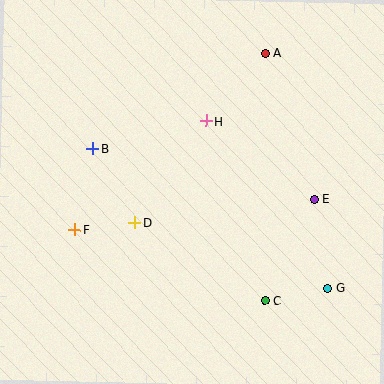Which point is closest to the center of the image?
Point D at (135, 222) is closest to the center.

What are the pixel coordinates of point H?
Point H is at (206, 121).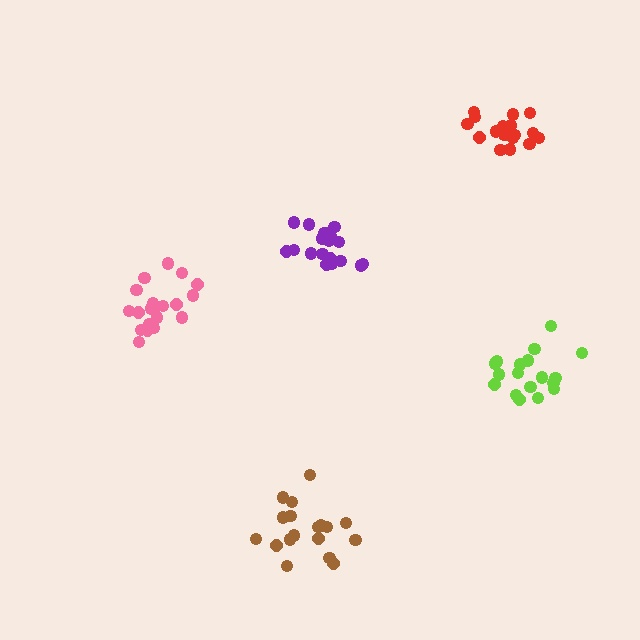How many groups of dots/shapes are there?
There are 5 groups.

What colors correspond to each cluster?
The clusters are colored: lime, pink, brown, red, purple.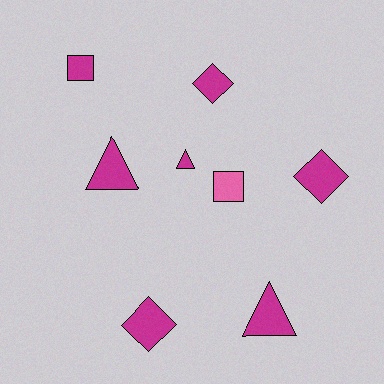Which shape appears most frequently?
Diamond, with 3 objects.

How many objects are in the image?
There are 8 objects.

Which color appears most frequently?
Magenta, with 7 objects.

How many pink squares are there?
There is 1 pink square.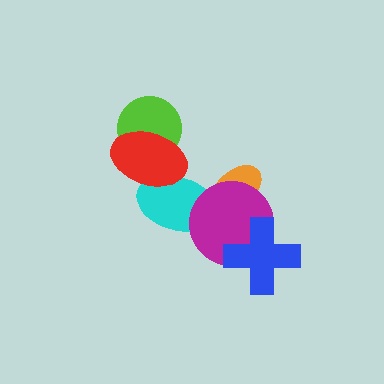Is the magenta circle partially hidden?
Yes, it is partially covered by another shape.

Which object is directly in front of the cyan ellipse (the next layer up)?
The magenta circle is directly in front of the cyan ellipse.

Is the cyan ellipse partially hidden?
Yes, it is partially covered by another shape.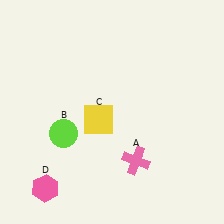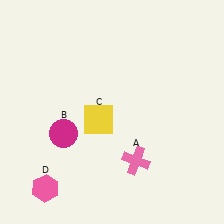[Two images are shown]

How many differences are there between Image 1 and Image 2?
There is 1 difference between the two images.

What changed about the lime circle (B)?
In Image 1, B is lime. In Image 2, it changed to magenta.